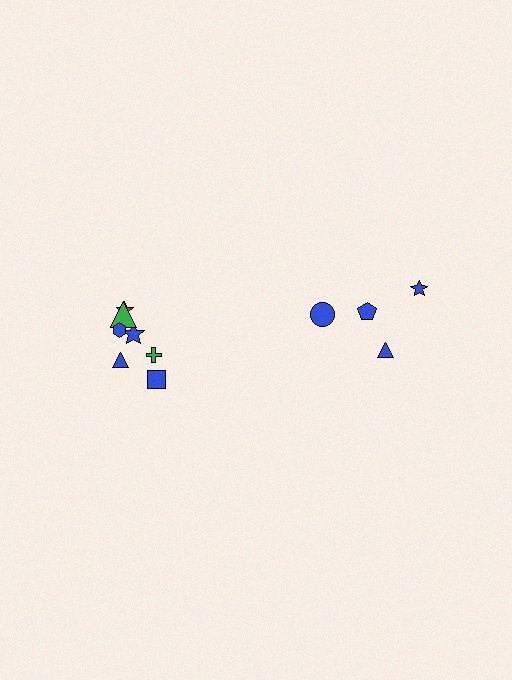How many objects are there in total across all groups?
There are 11 objects.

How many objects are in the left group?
There are 7 objects.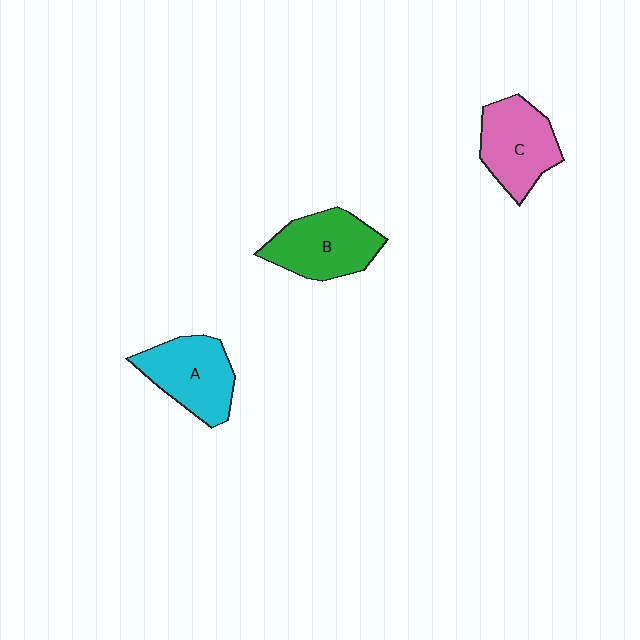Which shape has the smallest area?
Shape C (pink).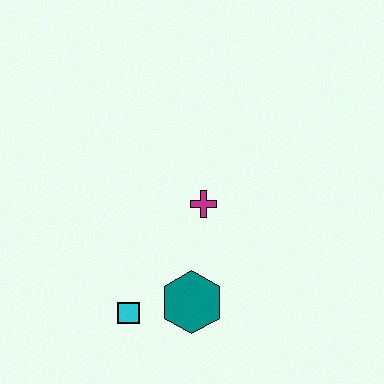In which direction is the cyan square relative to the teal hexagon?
The cyan square is to the left of the teal hexagon.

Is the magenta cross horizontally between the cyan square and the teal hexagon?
No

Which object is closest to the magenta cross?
The teal hexagon is closest to the magenta cross.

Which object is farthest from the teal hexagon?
The magenta cross is farthest from the teal hexagon.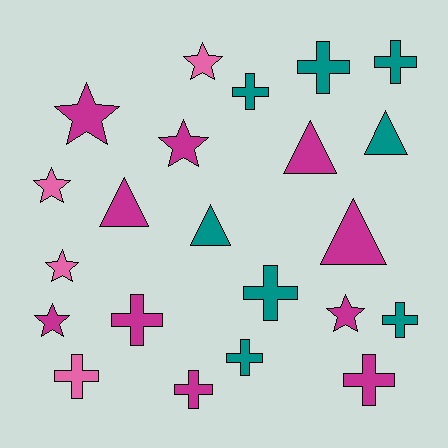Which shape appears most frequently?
Cross, with 10 objects.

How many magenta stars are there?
There are 4 magenta stars.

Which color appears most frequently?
Magenta, with 10 objects.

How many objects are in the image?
There are 22 objects.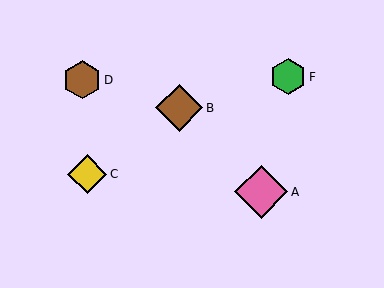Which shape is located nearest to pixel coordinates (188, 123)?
The brown diamond (labeled B) at (179, 108) is nearest to that location.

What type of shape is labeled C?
Shape C is a yellow diamond.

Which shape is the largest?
The pink diamond (labeled A) is the largest.